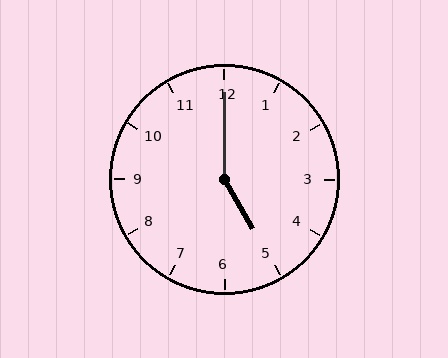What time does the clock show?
5:00.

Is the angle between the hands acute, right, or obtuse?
It is obtuse.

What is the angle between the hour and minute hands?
Approximately 150 degrees.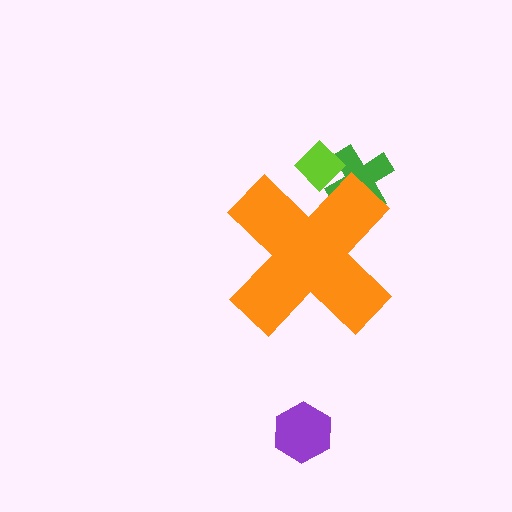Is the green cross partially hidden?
Yes, the green cross is partially hidden behind the orange cross.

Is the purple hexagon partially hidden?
No, the purple hexagon is fully visible.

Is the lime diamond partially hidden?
Yes, the lime diamond is partially hidden behind the orange cross.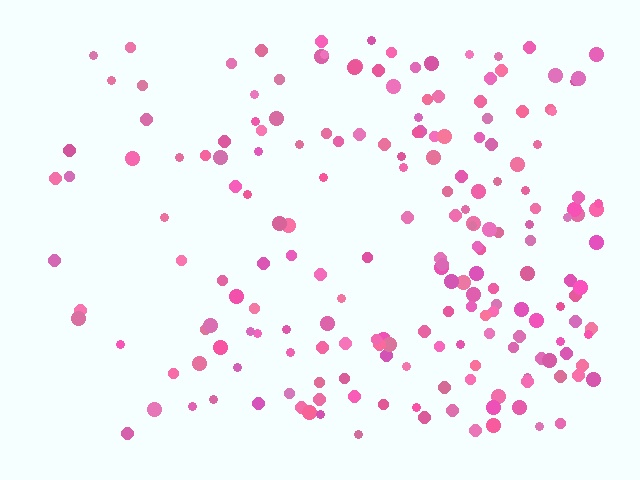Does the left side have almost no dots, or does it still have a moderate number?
Still a moderate number, just noticeably fewer than the right.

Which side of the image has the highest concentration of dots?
The right.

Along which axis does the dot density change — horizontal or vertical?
Horizontal.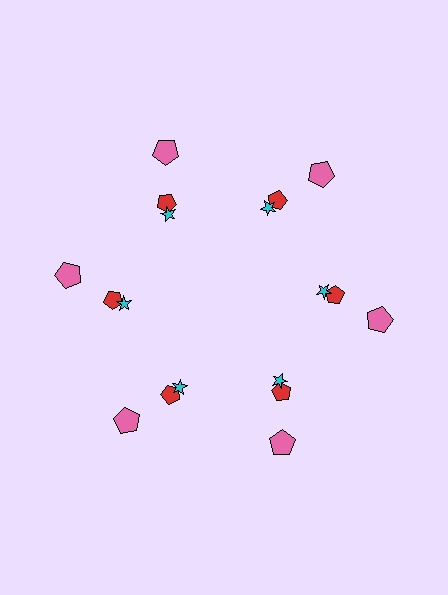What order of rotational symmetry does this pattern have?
This pattern has 6-fold rotational symmetry.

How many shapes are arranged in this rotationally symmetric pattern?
There are 18 shapes, arranged in 6 groups of 3.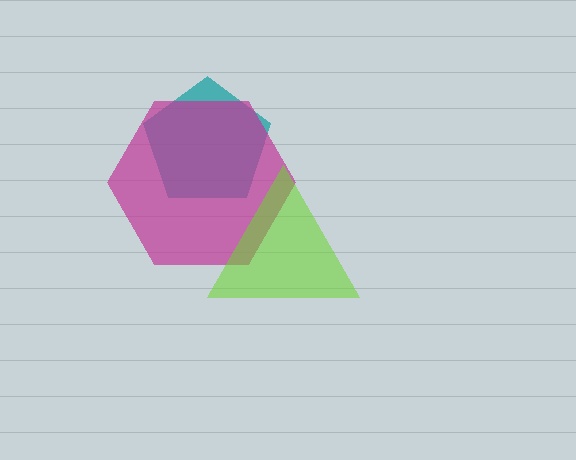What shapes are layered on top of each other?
The layered shapes are: a teal pentagon, a magenta hexagon, a lime triangle.